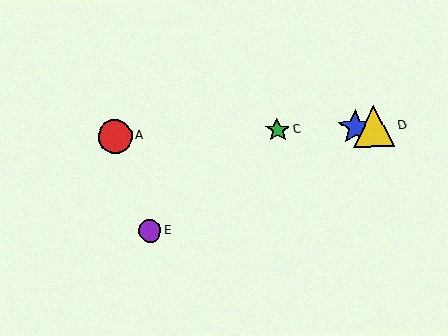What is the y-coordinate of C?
Object C is at y≈130.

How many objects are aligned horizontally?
4 objects (A, B, C, D) are aligned horizontally.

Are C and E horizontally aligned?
No, C is at y≈130 and E is at y≈231.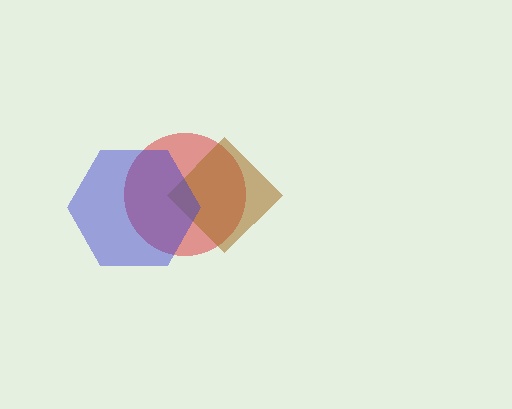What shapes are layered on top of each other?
The layered shapes are: a red circle, a brown diamond, a blue hexagon.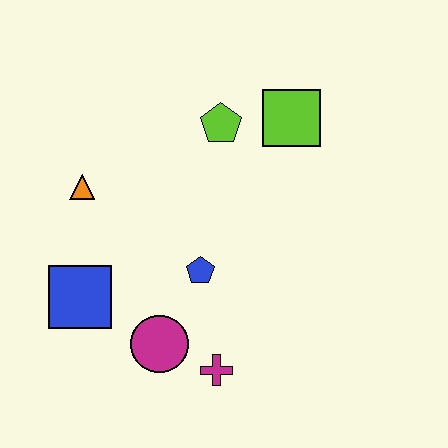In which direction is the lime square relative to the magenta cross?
The lime square is above the magenta cross.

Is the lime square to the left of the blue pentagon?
No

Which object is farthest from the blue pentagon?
The lime square is farthest from the blue pentagon.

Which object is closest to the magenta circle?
The magenta cross is closest to the magenta circle.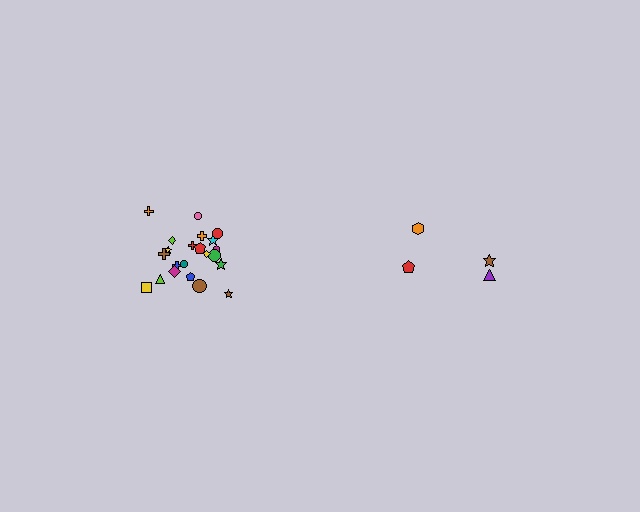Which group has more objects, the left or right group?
The left group.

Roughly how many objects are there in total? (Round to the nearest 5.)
Roughly 25 objects in total.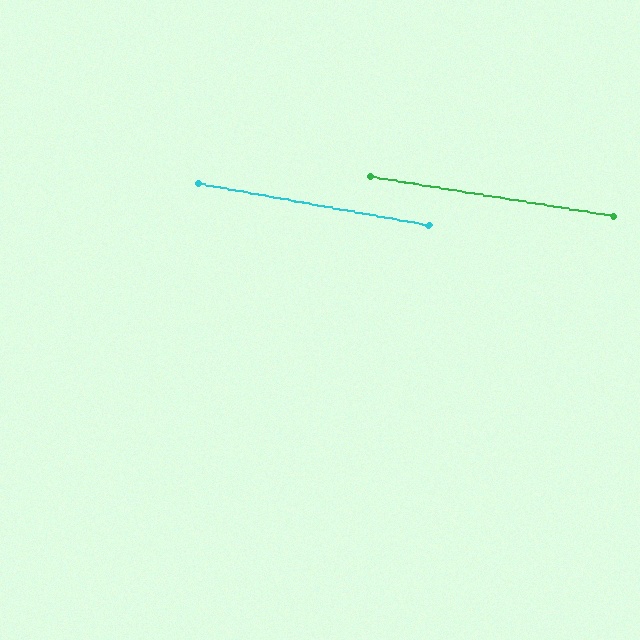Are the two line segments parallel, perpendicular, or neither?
Parallel — their directions differ by only 1.2°.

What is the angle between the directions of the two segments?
Approximately 1 degree.